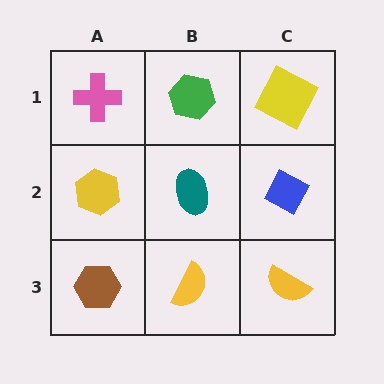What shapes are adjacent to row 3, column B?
A teal ellipse (row 2, column B), a brown hexagon (row 3, column A), a yellow semicircle (row 3, column C).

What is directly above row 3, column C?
A blue diamond.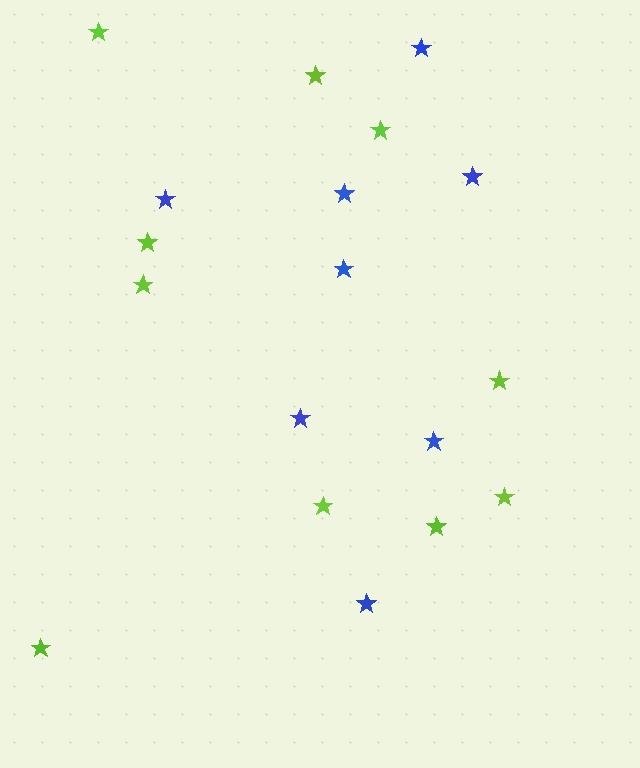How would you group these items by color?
There are 2 groups: one group of blue stars (8) and one group of lime stars (10).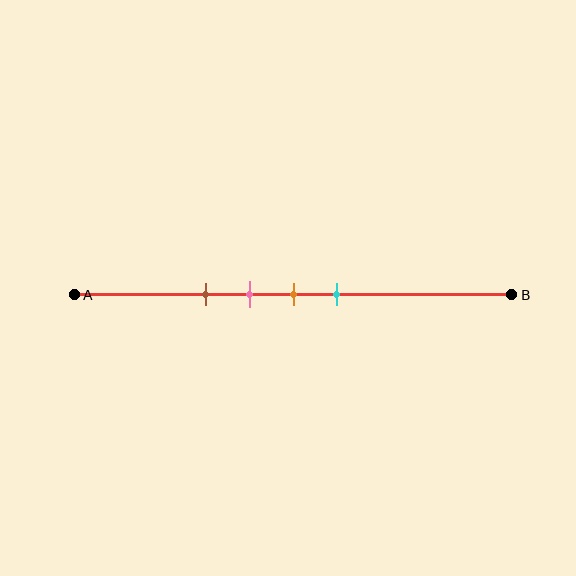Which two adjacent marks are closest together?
The pink and orange marks are the closest adjacent pair.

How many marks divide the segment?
There are 4 marks dividing the segment.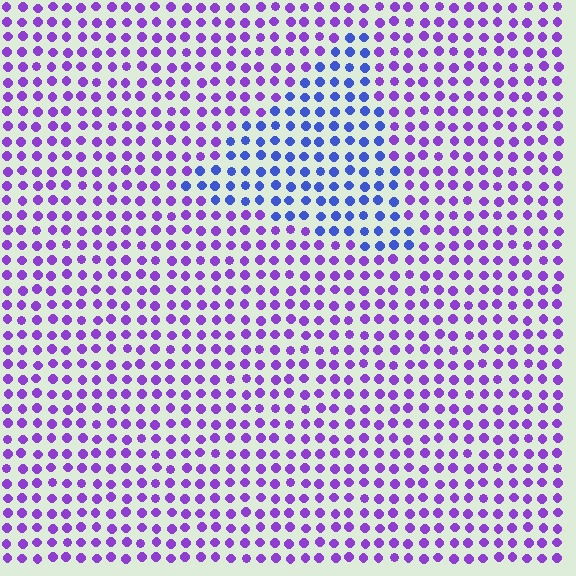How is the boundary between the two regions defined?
The boundary is defined purely by a slight shift in hue (about 44 degrees). Spacing, size, and orientation are identical on both sides.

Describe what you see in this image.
The image is filled with small purple elements in a uniform arrangement. A triangle-shaped region is visible where the elements are tinted to a slightly different hue, forming a subtle color boundary.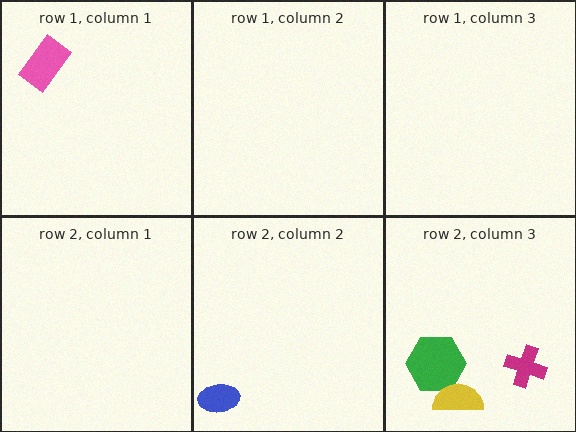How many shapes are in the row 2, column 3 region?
3.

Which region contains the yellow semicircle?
The row 2, column 3 region.